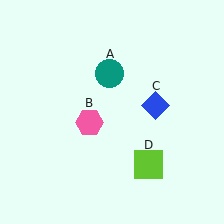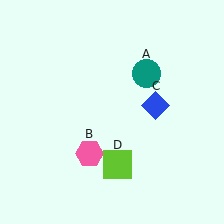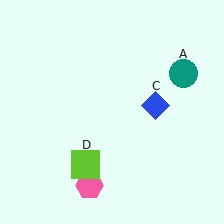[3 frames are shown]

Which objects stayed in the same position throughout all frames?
Blue diamond (object C) remained stationary.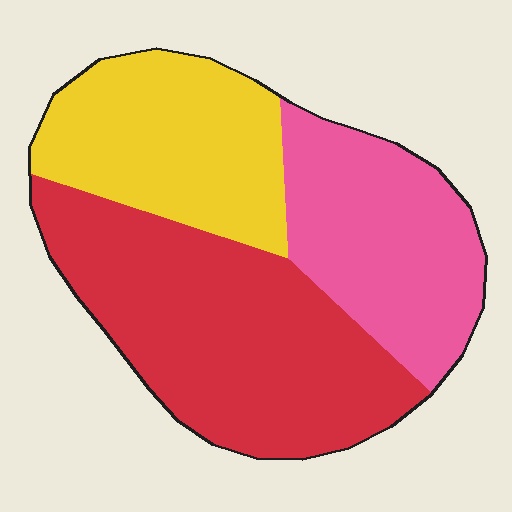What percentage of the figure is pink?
Pink covers about 30% of the figure.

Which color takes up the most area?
Red, at roughly 45%.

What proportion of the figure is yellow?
Yellow covers roughly 30% of the figure.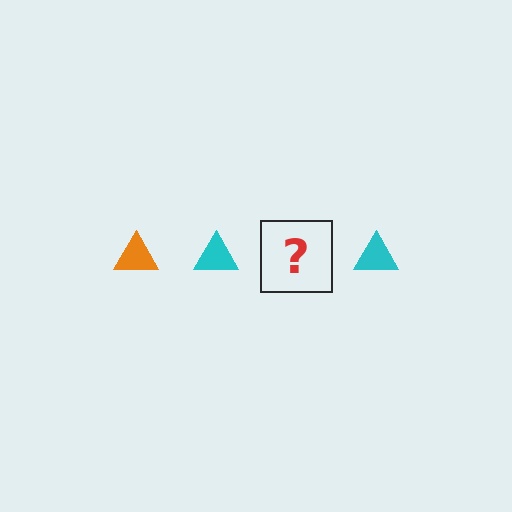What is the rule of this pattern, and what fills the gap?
The rule is that the pattern cycles through orange, cyan triangles. The gap should be filled with an orange triangle.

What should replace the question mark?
The question mark should be replaced with an orange triangle.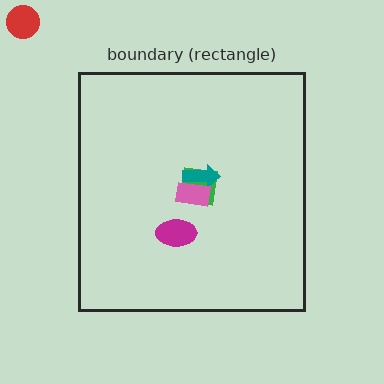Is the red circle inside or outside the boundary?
Outside.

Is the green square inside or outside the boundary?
Inside.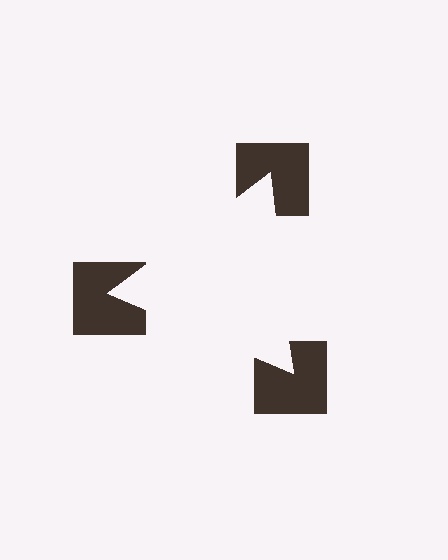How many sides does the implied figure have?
3 sides.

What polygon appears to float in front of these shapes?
An illusory triangle — its edges are inferred from the aligned wedge cuts in the notched squares, not physically drawn.